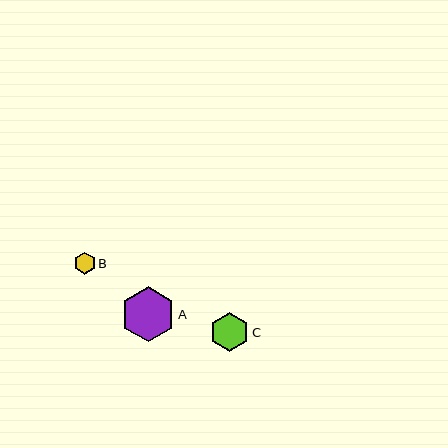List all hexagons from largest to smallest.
From largest to smallest: A, C, B.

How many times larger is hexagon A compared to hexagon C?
Hexagon A is approximately 1.4 times the size of hexagon C.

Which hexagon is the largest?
Hexagon A is the largest with a size of approximately 55 pixels.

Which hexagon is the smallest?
Hexagon B is the smallest with a size of approximately 22 pixels.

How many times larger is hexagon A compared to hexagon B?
Hexagon A is approximately 2.5 times the size of hexagon B.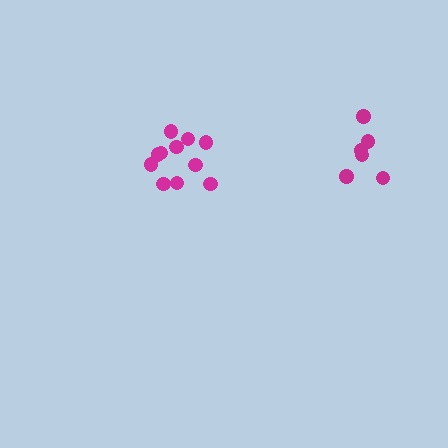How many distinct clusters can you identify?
There are 2 distinct clusters.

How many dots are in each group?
Group 1: 11 dots, Group 2: 6 dots (17 total).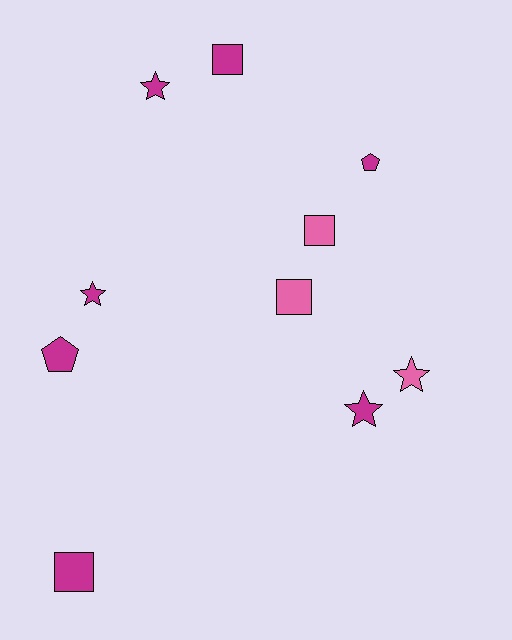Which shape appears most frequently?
Square, with 4 objects.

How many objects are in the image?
There are 10 objects.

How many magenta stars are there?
There are 3 magenta stars.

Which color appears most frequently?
Magenta, with 7 objects.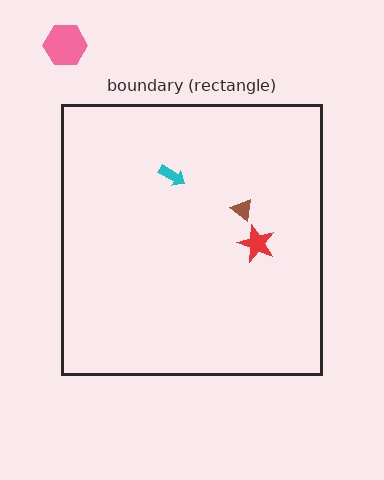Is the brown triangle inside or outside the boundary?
Inside.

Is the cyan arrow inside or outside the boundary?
Inside.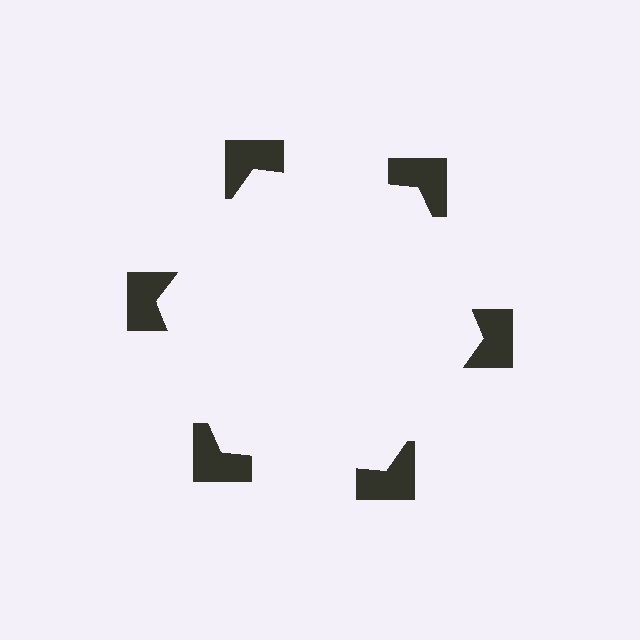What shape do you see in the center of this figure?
An illusory hexagon — its edges are inferred from the aligned wedge cuts in the notched squares, not physically drawn.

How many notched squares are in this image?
There are 6 — one at each vertex of the illusory hexagon.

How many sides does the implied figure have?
6 sides.